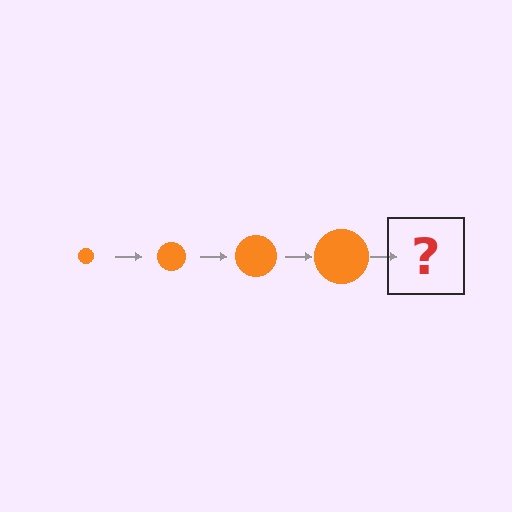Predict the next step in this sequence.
The next step is an orange circle, larger than the previous one.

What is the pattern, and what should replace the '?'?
The pattern is that the circle gets progressively larger each step. The '?' should be an orange circle, larger than the previous one.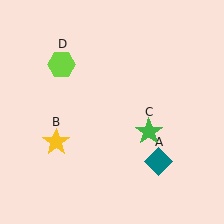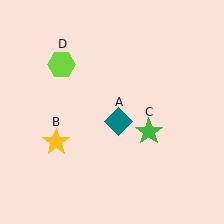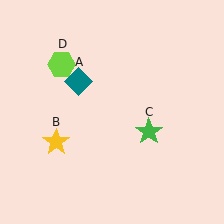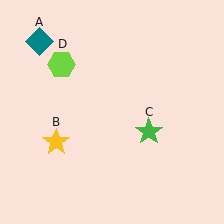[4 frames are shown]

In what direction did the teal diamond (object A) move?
The teal diamond (object A) moved up and to the left.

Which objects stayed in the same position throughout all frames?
Yellow star (object B) and green star (object C) and lime hexagon (object D) remained stationary.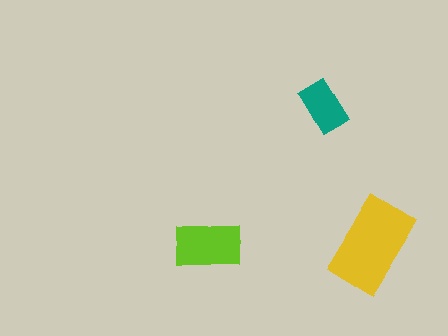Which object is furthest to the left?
The lime rectangle is leftmost.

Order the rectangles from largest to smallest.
the yellow one, the lime one, the teal one.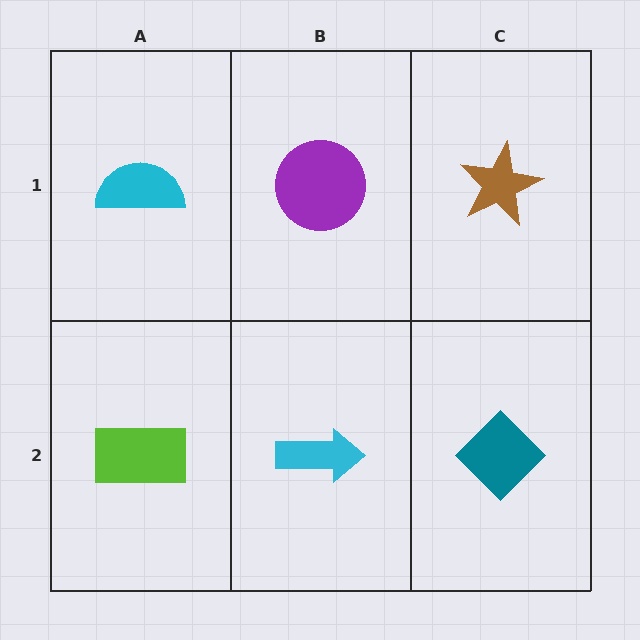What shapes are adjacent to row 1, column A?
A lime rectangle (row 2, column A), a purple circle (row 1, column B).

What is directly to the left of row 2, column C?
A cyan arrow.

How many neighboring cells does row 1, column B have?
3.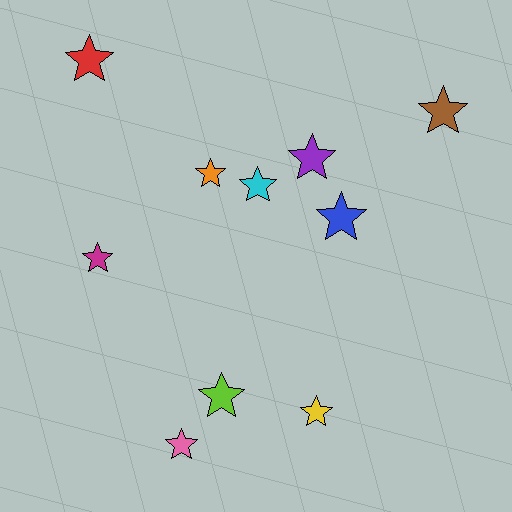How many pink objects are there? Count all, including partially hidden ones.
There is 1 pink object.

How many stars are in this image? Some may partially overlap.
There are 10 stars.